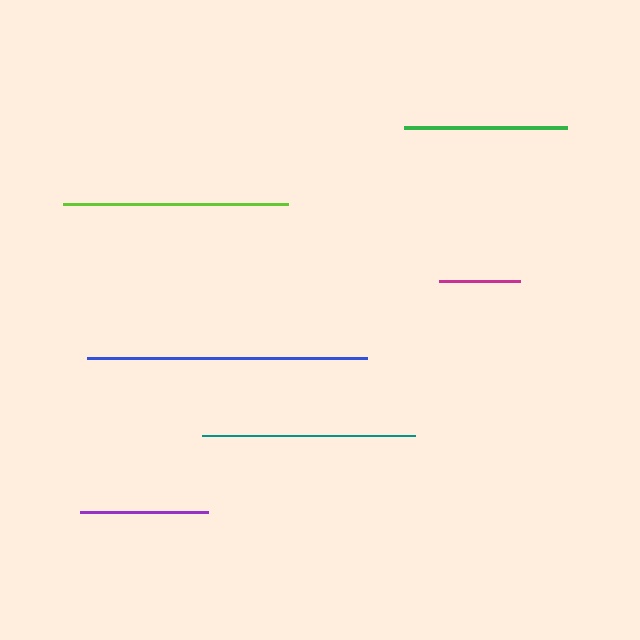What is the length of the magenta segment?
The magenta segment is approximately 81 pixels long.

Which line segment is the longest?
The blue line is the longest at approximately 280 pixels.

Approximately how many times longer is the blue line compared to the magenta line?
The blue line is approximately 3.5 times the length of the magenta line.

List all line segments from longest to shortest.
From longest to shortest: blue, lime, teal, green, purple, magenta.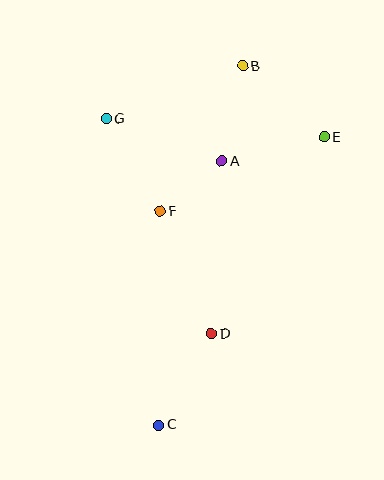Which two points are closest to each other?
Points A and F are closest to each other.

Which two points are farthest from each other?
Points B and C are farthest from each other.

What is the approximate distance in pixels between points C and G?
The distance between C and G is approximately 311 pixels.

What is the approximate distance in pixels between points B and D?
The distance between B and D is approximately 270 pixels.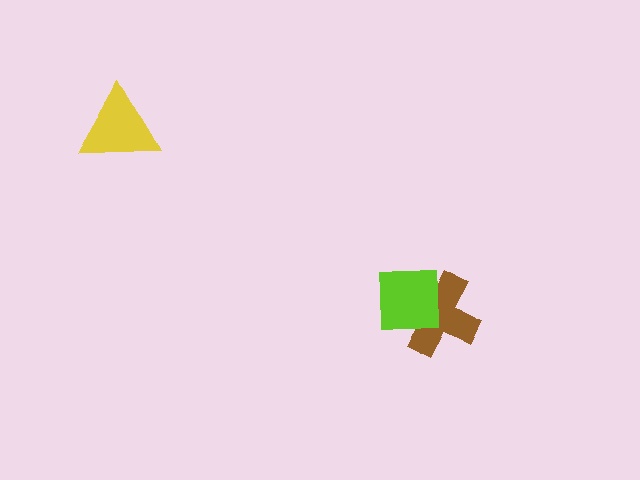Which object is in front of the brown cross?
The lime square is in front of the brown cross.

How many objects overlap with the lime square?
1 object overlaps with the lime square.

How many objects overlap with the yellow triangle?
0 objects overlap with the yellow triangle.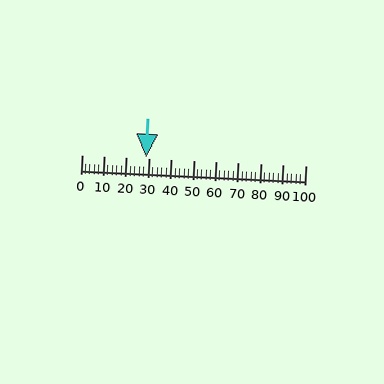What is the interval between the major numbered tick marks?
The major tick marks are spaced 10 units apart.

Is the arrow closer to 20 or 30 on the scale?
The arrow is closer to 30.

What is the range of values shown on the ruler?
The ruler shows values from 0 to 100.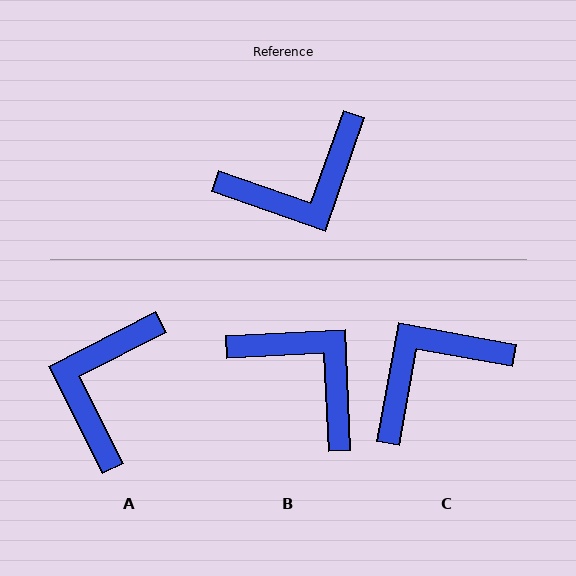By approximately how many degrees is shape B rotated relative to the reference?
Approximately 112 degrees counter-clockwise.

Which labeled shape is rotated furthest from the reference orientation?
C, about 171 degrees away.